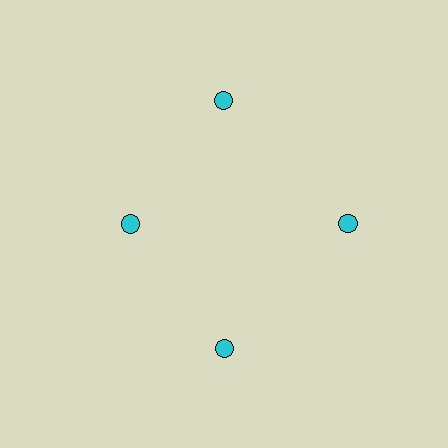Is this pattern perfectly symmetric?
No. The 4 cyan circles are arranged in a ring, but one element near the 9 o'clock position is pulled inward toward the center, breaking the 4-fold rotational symmetry.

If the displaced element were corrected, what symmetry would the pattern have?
It would have 4-fold rotational symmetry — the pattern would map onto itself every 90 degrees.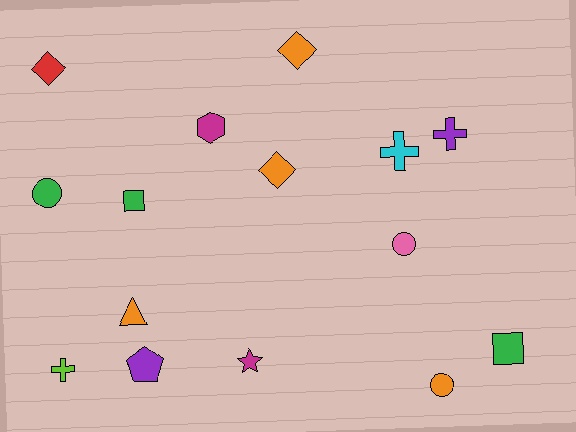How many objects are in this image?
There are 15 objects.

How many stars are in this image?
There is 1 star.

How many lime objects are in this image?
There is 1 lime object.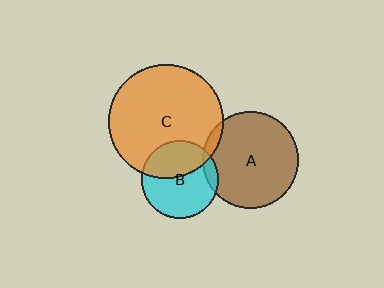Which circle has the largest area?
Circle C (orange).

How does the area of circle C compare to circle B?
Approximately 2.2 times.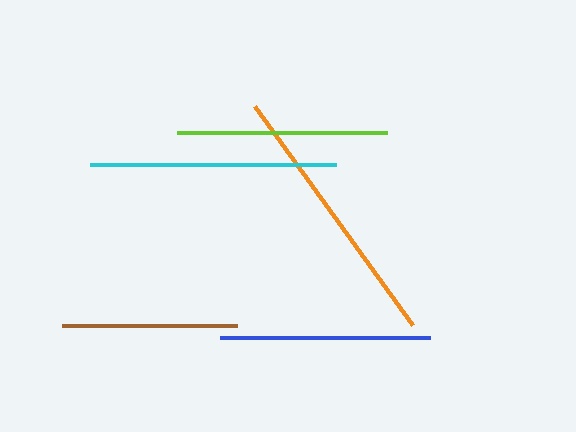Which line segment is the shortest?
The brown line is the shortest at approximately 176 pixels.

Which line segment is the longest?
The orange line is the longest at approximately 270 pixels.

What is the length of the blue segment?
The blue segment is approximately 211 pixels long.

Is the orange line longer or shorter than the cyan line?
The orange line is longer than the cyan line.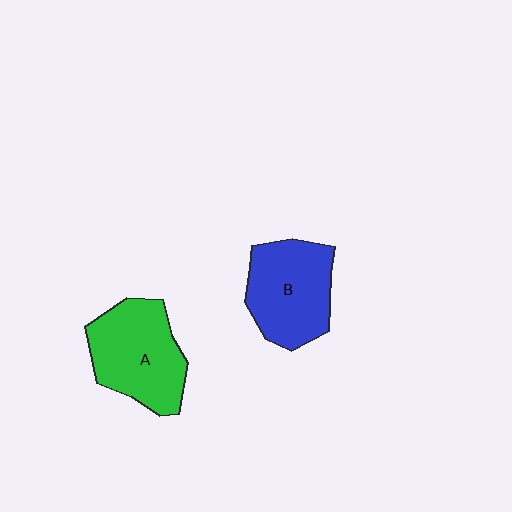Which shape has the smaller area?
Shape B (blue).